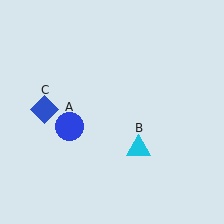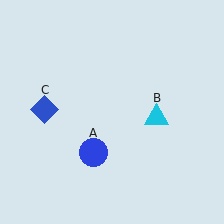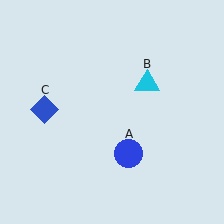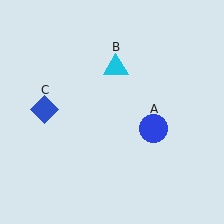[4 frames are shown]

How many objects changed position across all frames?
2 objects changed position: blue circle (object A), cyan triangle (object B).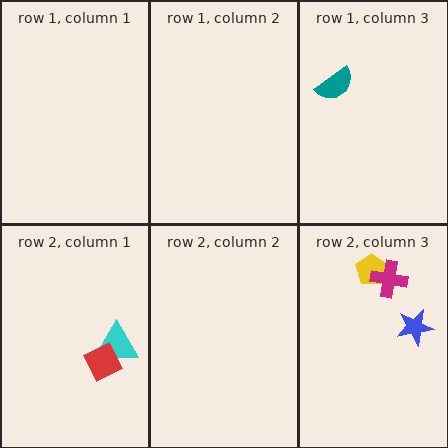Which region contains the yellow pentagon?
The row 2, column 3 region.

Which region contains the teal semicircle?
The row 1, column 3 region.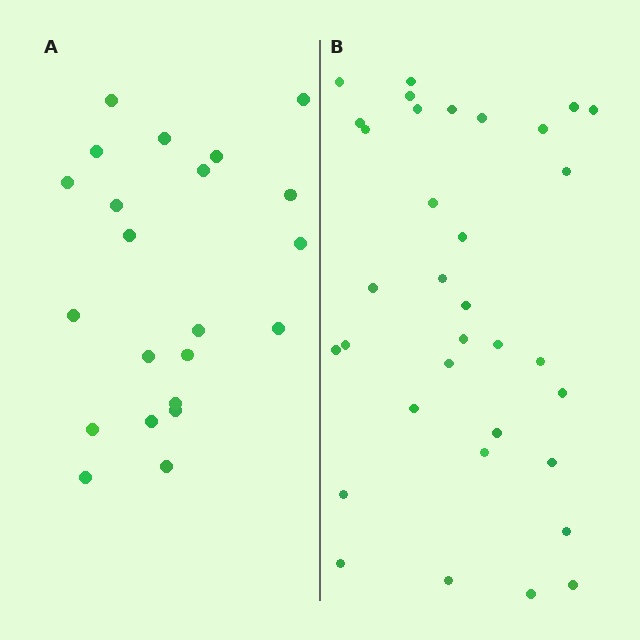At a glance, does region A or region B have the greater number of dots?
Region B (the right region) has more dots.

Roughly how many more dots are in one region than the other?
Region B has roughly 12 or so more dots than region A.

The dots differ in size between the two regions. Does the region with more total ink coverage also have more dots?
No. Region A has more total ink coverage because its dots are larger, but region B actually contains more individual dots. Total area can be misleading — the number of items is what matters here.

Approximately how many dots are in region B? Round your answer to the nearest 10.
About 30 dots. (The exact count is 34, which rounds to 30.)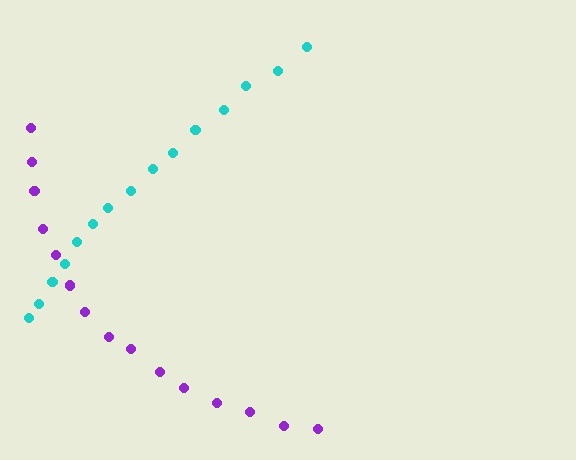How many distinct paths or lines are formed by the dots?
There are 2 distinct paths.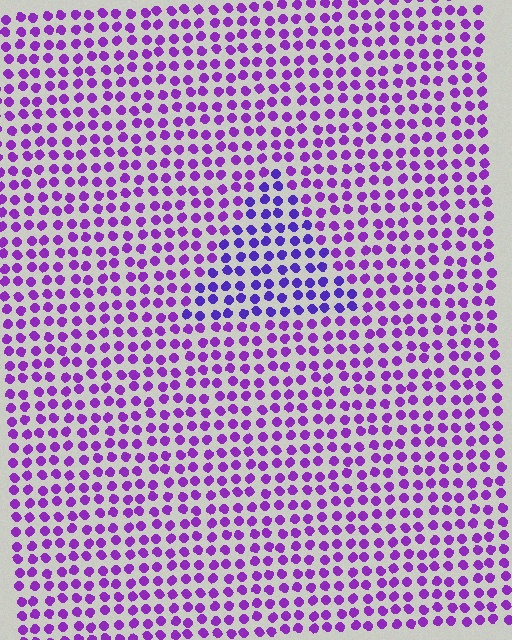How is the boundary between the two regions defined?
The boundary is defined purely by a slight shift in hue (about 27 degrees). Spacing, size, and orientation are identical on both sides.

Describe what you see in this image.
The image is filled with small purple elements in a uniform arrangement. A triangle-shaped region is visible where the elements are tinted to a slightly different hue, forming a subtle color boundary.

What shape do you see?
I see a triangle.